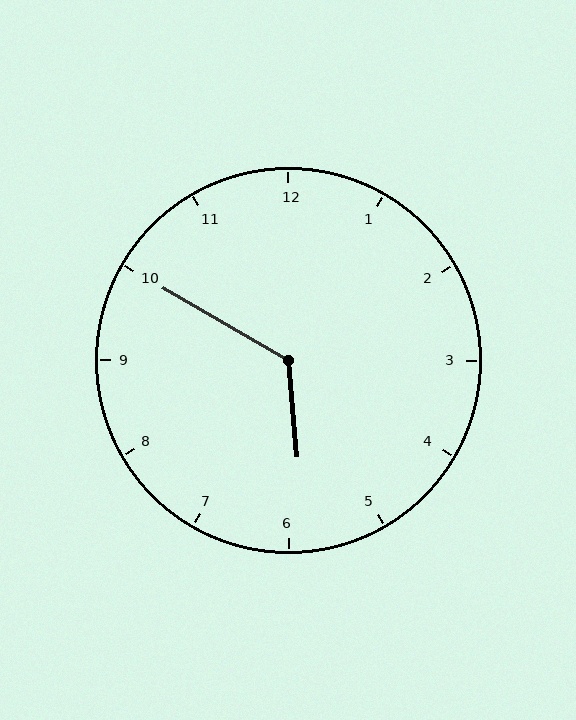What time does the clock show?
5:50.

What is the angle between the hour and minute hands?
Approximately 125 degrees.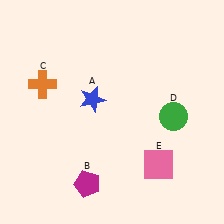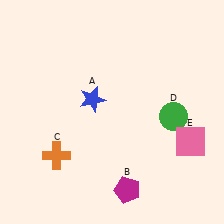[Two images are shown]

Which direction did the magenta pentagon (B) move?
The magenta pentagon (B) moved right.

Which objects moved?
The objects that moved are: the magenta pentagon (B), the orange cross (C), the pink square (E).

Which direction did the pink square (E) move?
The pink square (E) moved right.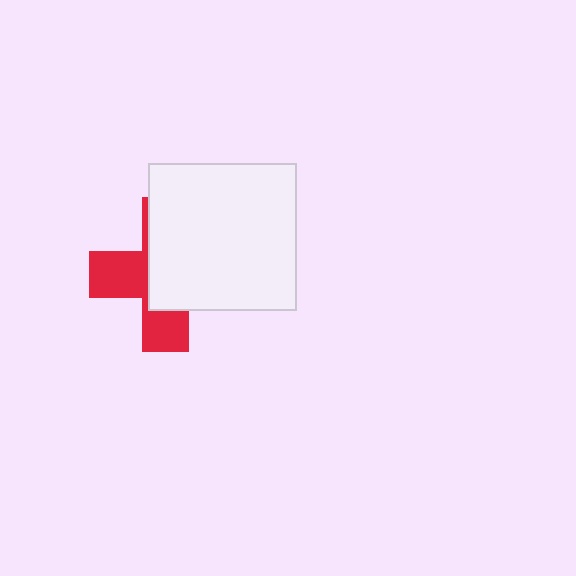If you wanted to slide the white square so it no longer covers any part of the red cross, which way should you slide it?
Slide it right — that is the most direct way to separate the two shapes.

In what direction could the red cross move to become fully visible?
The red cross could move left. That would shift it out from behind the white square entirely.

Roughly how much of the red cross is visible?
A small part of it is visible (roughly 41%).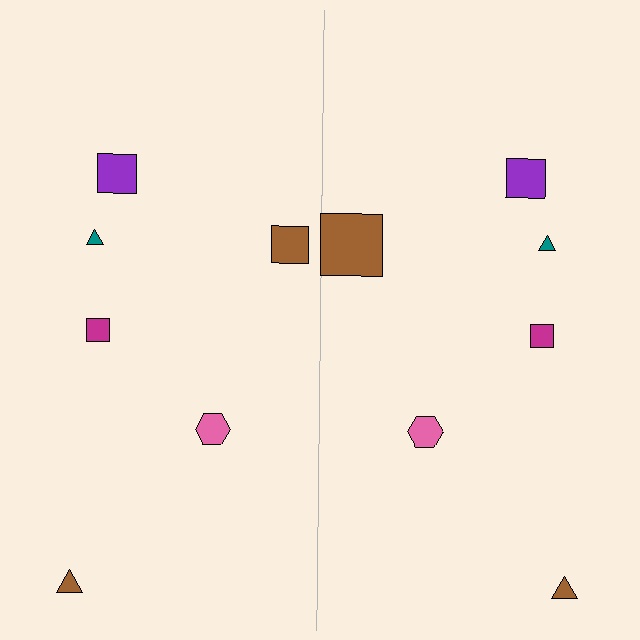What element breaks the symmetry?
The brown square on the right side has a different size than its mirror counterpart.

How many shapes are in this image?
There are 12 shapes in this image.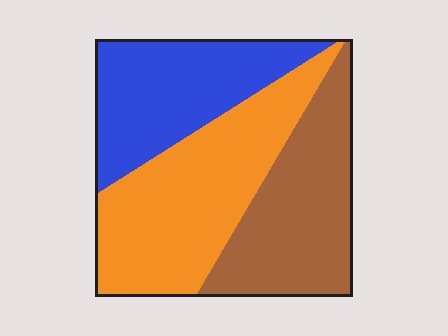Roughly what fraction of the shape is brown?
Brown takes up about one third (1/3) of the shape.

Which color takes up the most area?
Orange, at roughly 40%.